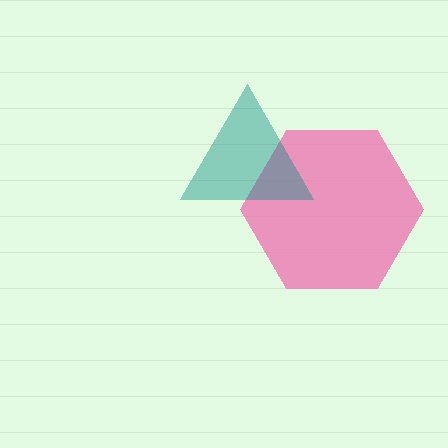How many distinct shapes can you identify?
There are 2 distinct shapes: a pink hexagon, a teal triangle.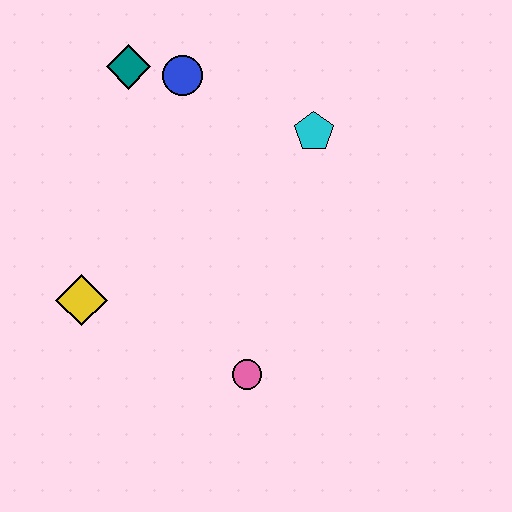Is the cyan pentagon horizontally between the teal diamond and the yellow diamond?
No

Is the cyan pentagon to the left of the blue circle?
No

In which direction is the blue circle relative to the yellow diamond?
The blue circle is above the yellow diamond.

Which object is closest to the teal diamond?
The blue circle is closest to the teal diamond.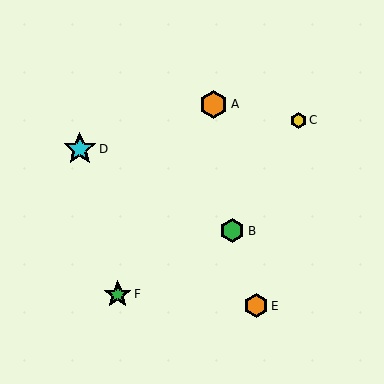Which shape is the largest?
The cyan star (labeled D) is the largest.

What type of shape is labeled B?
Shape B is a green hexagon.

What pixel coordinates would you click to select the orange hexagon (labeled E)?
Click at (256, 306) to select the orange hexagon E.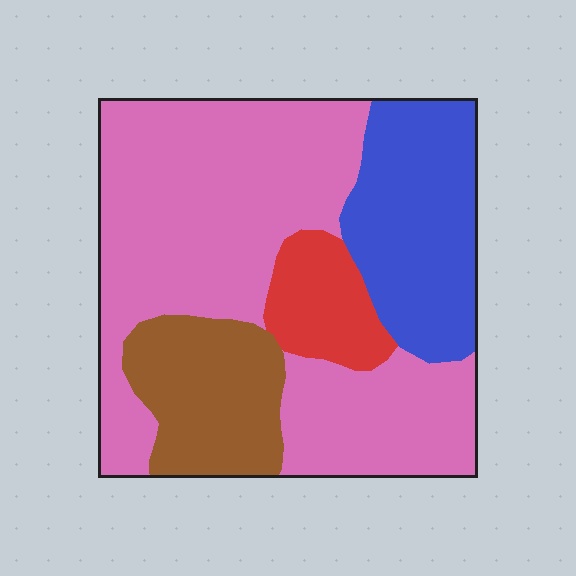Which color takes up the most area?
Pink, at roughly 55%.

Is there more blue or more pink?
Pink.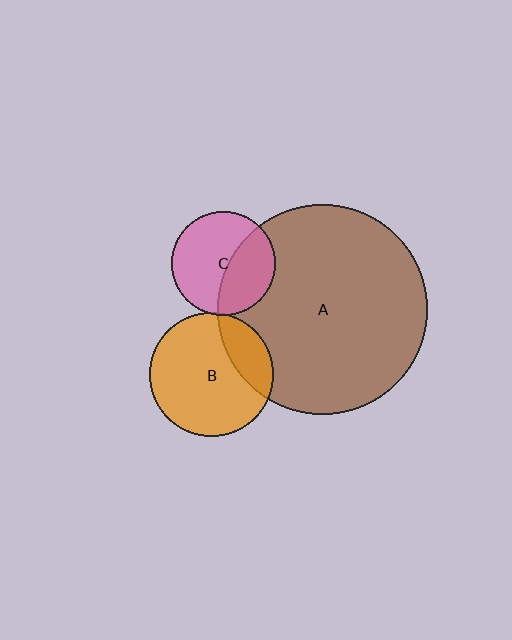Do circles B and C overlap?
Yes.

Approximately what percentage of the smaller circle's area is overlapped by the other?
Approximately 5%.